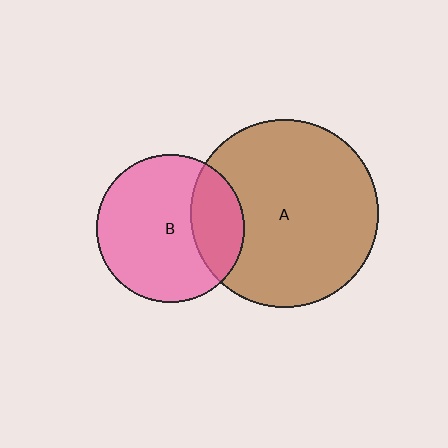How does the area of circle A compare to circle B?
Approximately 1.6 times.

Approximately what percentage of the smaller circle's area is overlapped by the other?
Approximately 25%.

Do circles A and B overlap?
Yes.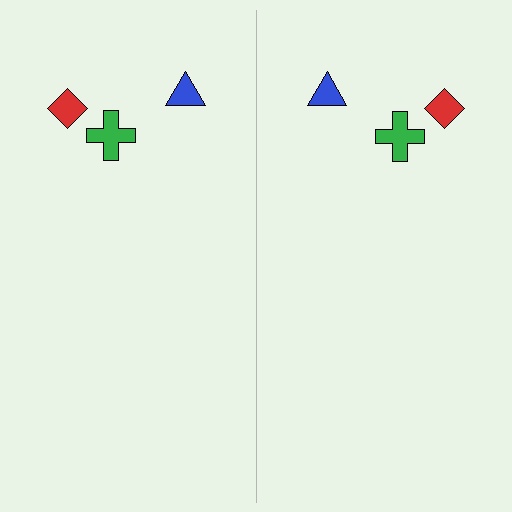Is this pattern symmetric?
Yes, this pattern has bilateral (reflection) symmetry.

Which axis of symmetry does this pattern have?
The pattern has a vertical axis of symmetry running through the center of the image.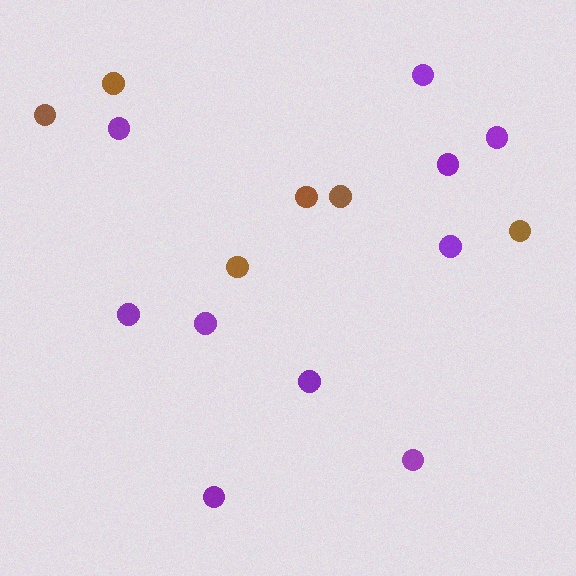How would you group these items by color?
There are 2 groups: one group of purple circles (10) and one group of brown circles (6).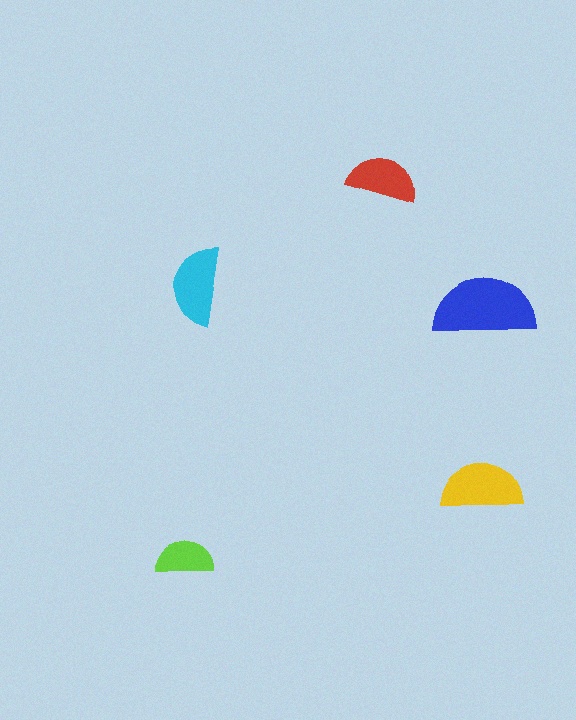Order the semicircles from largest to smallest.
the blue one, the yellow one, the cyan one, the red one, the lime one.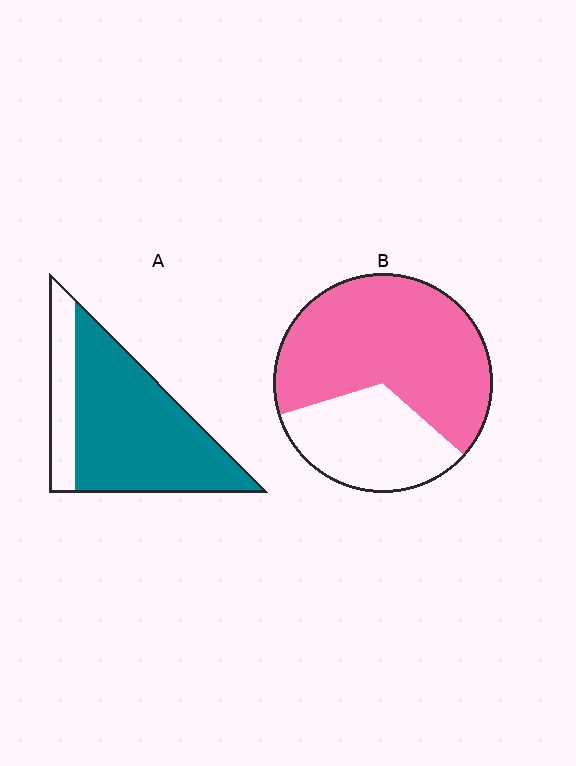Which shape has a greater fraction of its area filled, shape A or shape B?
Shape A.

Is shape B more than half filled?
Yes.